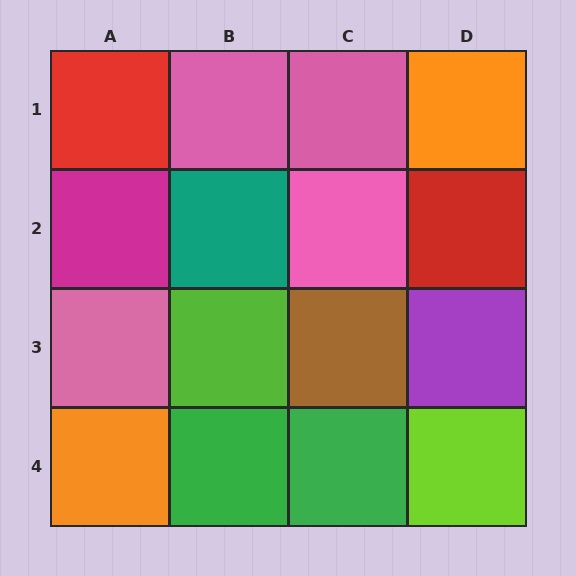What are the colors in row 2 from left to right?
Magenta, teal, pink, red.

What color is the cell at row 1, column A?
Red.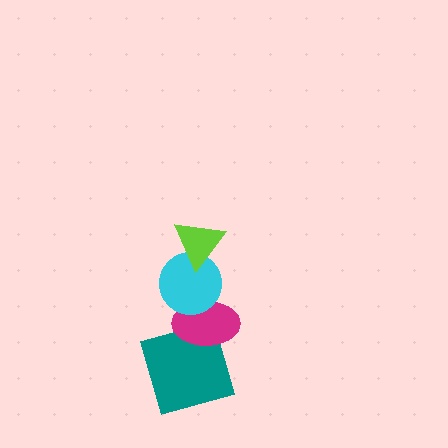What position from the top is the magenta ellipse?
The magenta ellipse is 3rd from the top.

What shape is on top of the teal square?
The magenta ellipse is on top of the teal square.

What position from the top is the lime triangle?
The lime triangle is 1st from the top.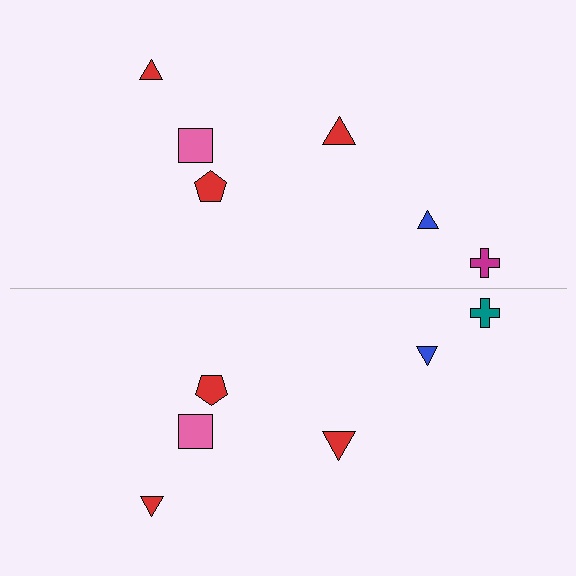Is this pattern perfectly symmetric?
No, the pattern is not perfectly symmetric. The teal cross on the bottom side breaks the symmetry — its mirror counterpart is magenta.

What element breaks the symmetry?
The teal cross on the bottom side breaks the symmetry — its mirror counterpart is magenta.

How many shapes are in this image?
There are 12 shapes in this image.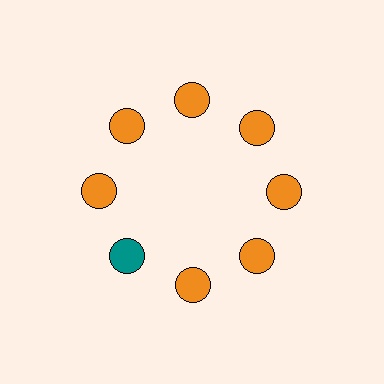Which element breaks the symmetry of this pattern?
The teal circle at roughly the 8 o'clock position breaks the symmetry. All other shapes are orange circles.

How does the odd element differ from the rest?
It has a different color: teal instead of orange.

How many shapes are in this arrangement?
There are 8 shapes arranged in a ring pattern.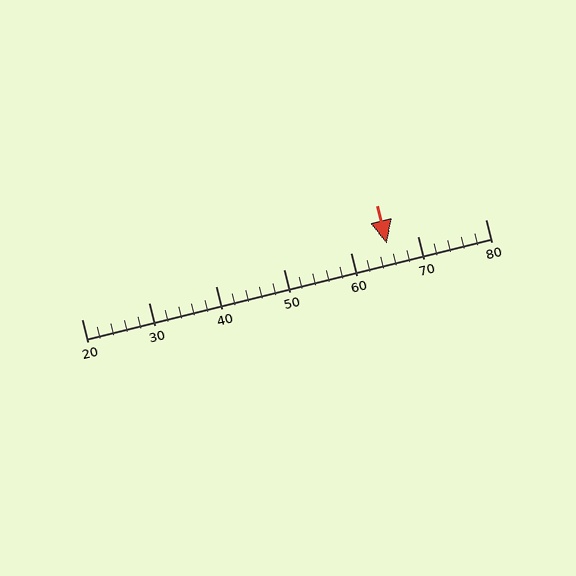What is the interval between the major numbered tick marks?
The major tick marks are spaced 10 units apart.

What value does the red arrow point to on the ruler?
The red arrow points to approximately 65.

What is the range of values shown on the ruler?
The ruler shows values from 20 to 80.